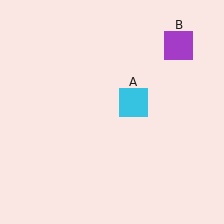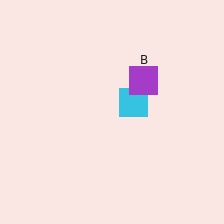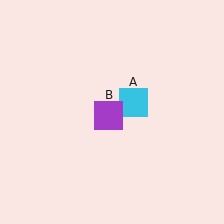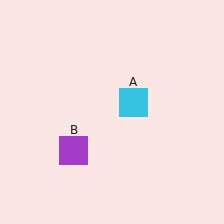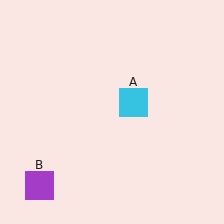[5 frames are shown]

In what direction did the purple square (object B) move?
The purple square (object B) moved down and to the left.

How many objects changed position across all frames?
1 object changed position: purple square (object B).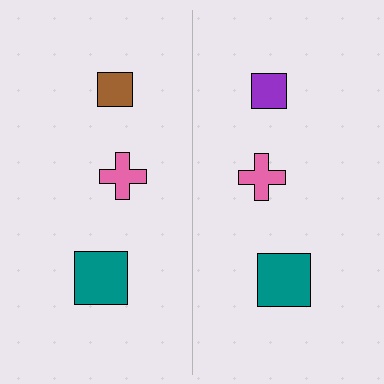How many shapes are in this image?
There are 6 shapes in this image.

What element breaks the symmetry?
The purple square on the right side breaks the symmetry — its mirror counterpart is brown.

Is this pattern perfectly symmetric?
No, the pattern is not perfectly symmetric. The purple square on the right side breaks the symmetry — its mirror counterpart is brown.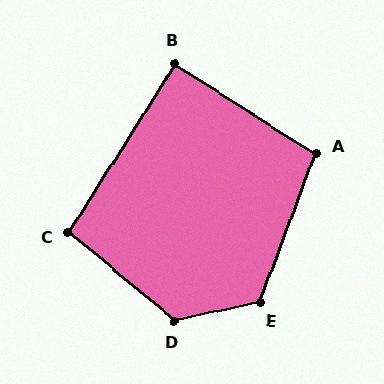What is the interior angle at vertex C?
Approximately 98 degrees (obtuse).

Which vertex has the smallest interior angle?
B, at approximately 90 degrees.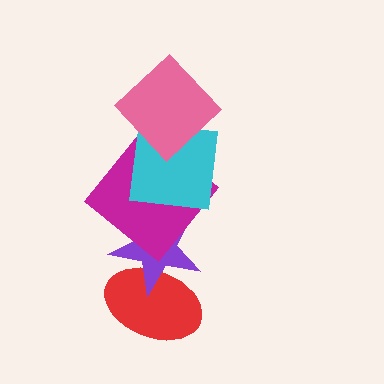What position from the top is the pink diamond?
The pink diamond is 1st from the top.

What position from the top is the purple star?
The purple star is 4th from the top.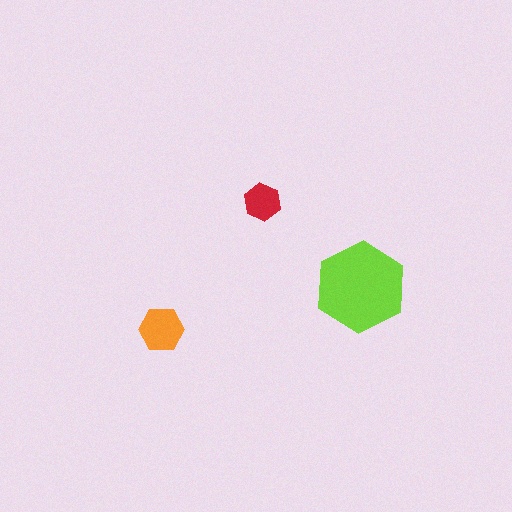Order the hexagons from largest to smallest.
the lime one, the orange one, the red one.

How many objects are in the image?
There are 3 objects in the image.